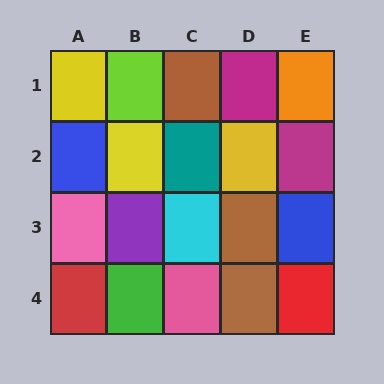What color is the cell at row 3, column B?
Purple.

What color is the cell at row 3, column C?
Cyan.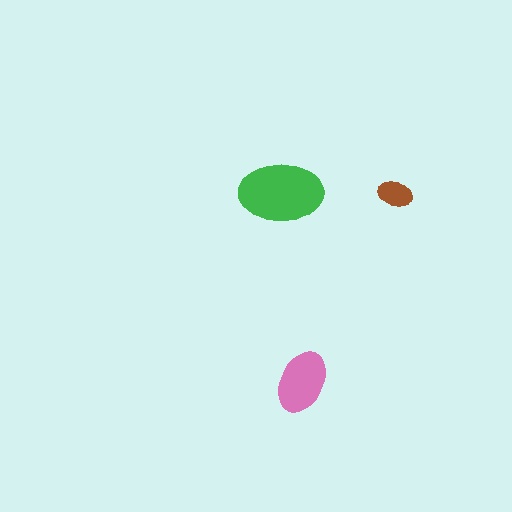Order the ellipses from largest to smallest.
the green one, the pink one, the brown one.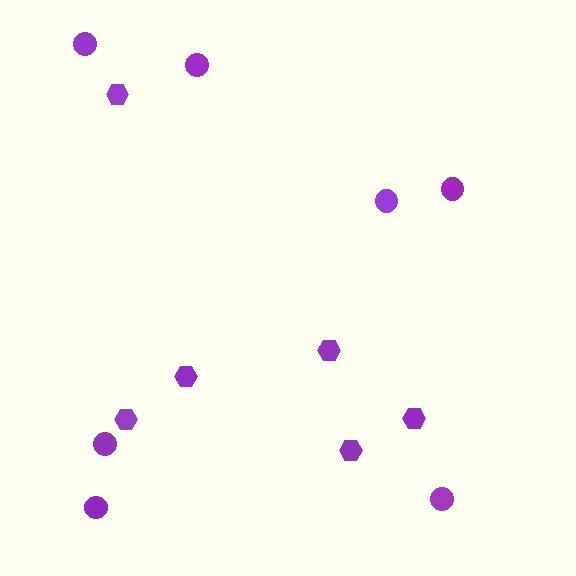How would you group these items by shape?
There are 2 groups: one group of circles (7) and one group of hexagons (6).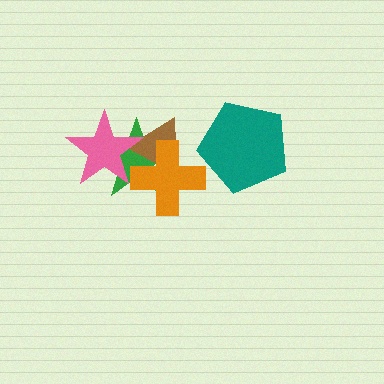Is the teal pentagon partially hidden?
No, no other shape covers it.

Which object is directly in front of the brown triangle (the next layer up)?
The orange cross is directly in front of the brown triangle.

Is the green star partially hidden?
Yes, it is partially covered by another shape.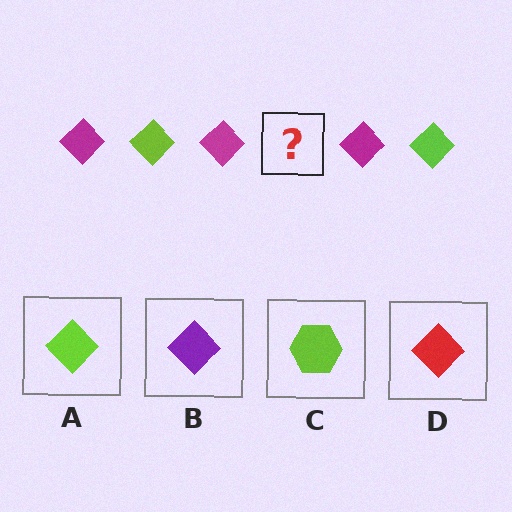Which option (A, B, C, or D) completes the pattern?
A.